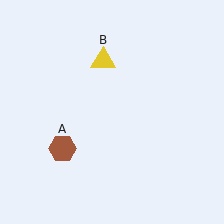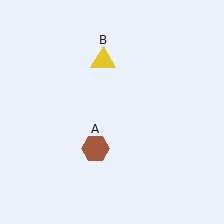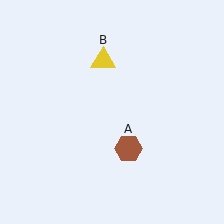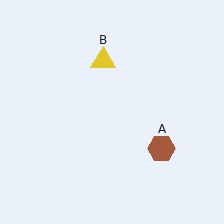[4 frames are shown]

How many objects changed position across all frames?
1 object changed position: brown hexagon (object A).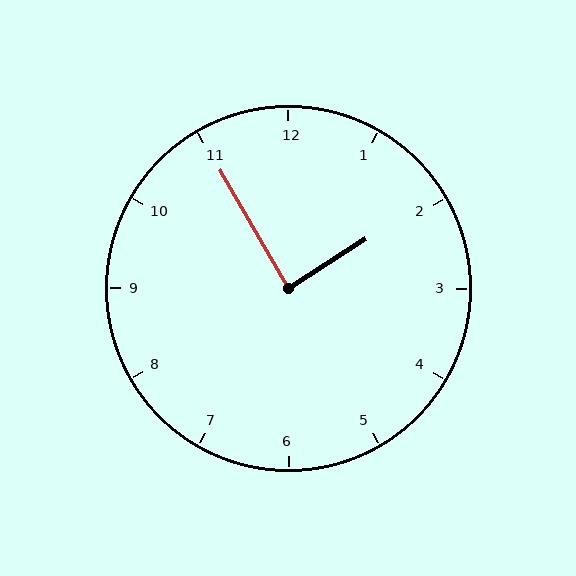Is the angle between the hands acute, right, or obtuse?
It is right.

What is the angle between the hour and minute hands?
Approximately 88 degrees.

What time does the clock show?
1:55.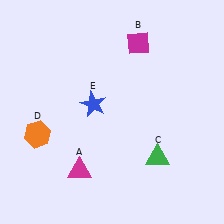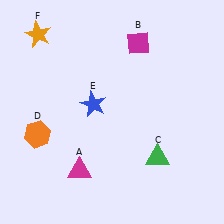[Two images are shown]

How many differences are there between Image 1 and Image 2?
There is 1 difference between the two images.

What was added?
An orange star (F) was added in Image 2.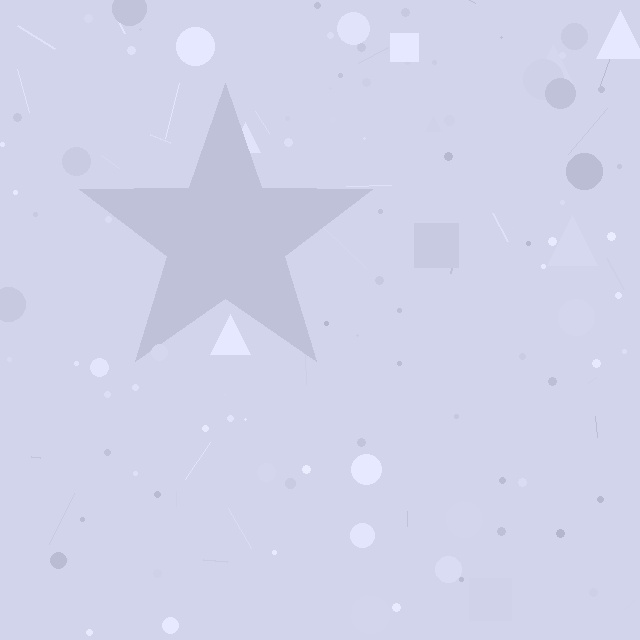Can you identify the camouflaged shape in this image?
The camouflaged shape is a star.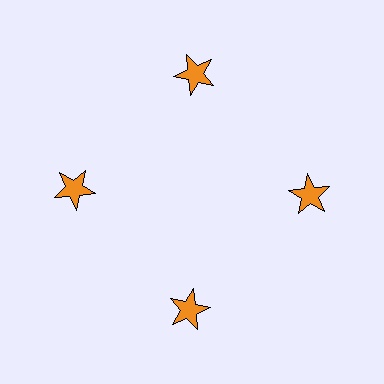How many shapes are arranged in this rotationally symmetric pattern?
There are 4 shapes, arranged in 4 groups of 1.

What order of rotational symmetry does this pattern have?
This pattern has 4-fold rotational symmetry.